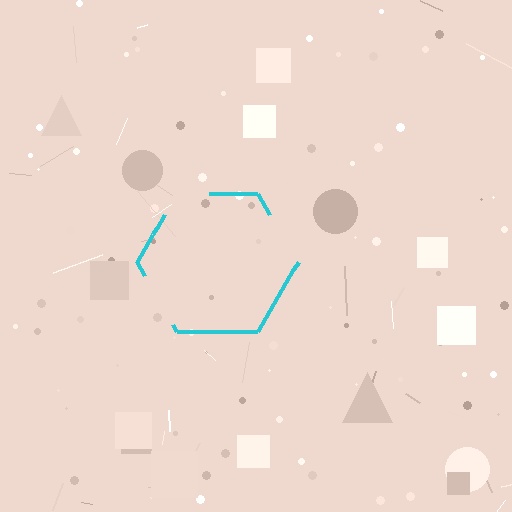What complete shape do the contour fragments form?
The contour fragments form a hexagon.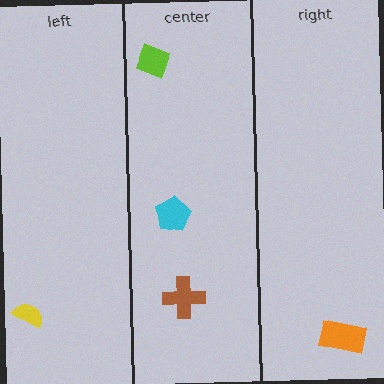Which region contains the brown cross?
The center region.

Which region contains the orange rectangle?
The right region.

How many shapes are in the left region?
1.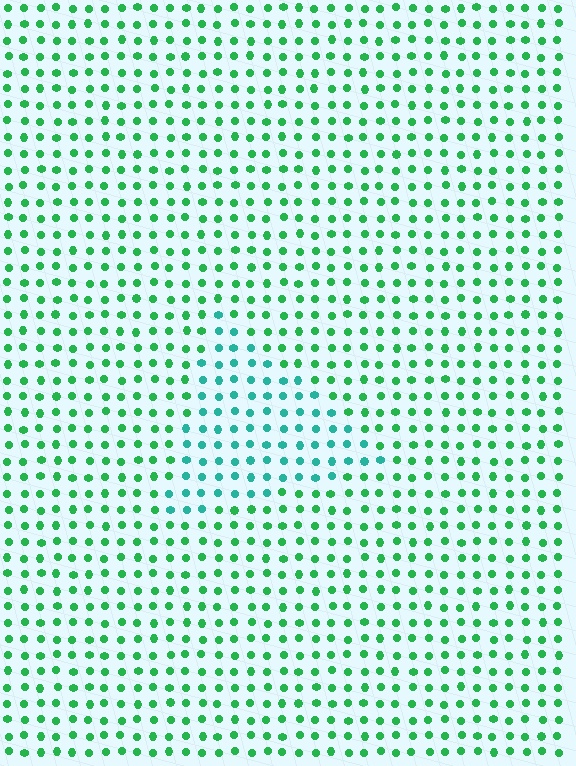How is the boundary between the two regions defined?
The boundary is defined purely by a slight shift in hue (about 35 degrees). Spacing, size, and orientation are identical on both sides.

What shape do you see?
I see a triangle.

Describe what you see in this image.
The image is filled with small green elements in a uniform arrangement. A triangle-shaped region is visible where the elements are tinted to a slightly different hue, forming a subtle color boundary.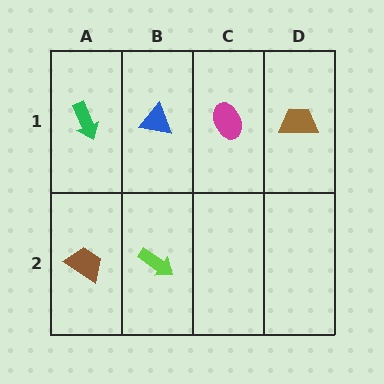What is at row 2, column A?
A brown trapezoid.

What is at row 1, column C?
A magenta ellipse.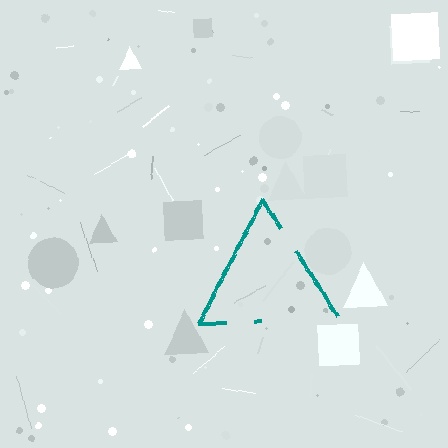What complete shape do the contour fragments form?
The contour fragments form a triangle.